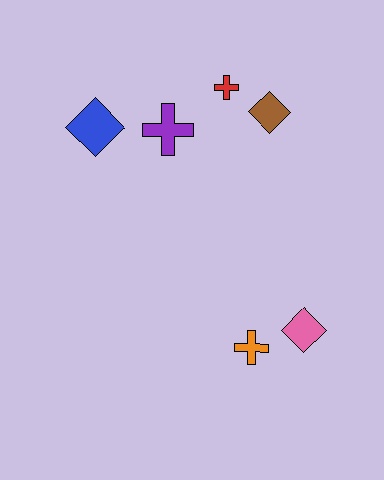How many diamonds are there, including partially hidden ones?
There are 3 diamonds.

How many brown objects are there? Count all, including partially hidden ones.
There is 1 brown object.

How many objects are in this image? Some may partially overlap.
There are 6 objects.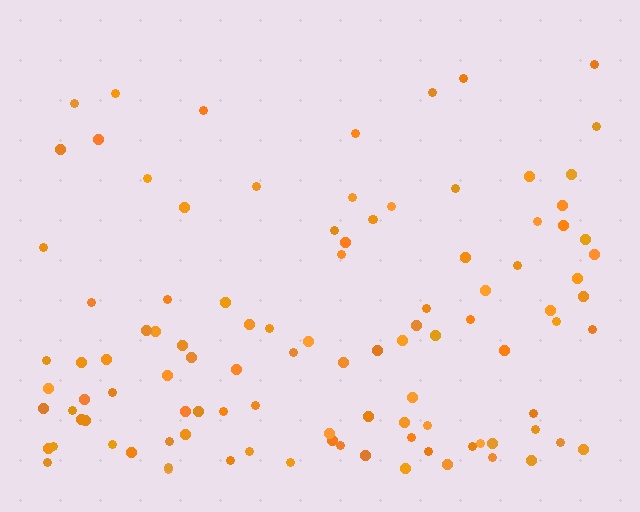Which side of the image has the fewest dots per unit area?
The top.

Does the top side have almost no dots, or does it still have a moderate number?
Still a moderate number, just noticeably fewer than the bottom.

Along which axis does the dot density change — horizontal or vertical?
Vertical.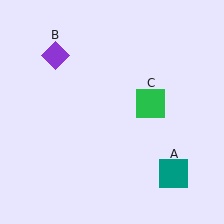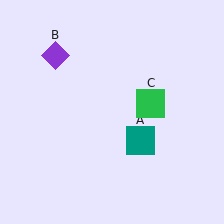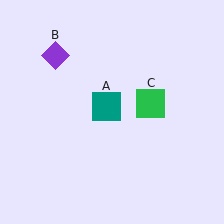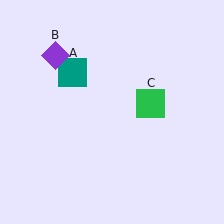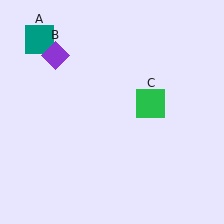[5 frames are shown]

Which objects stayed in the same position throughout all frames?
Purple diamond (object B) and green square (object C) remained stationary.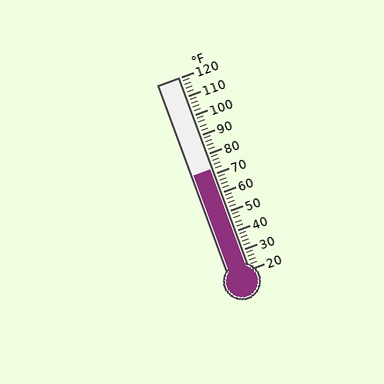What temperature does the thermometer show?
The thermometer shows approximately 72°F.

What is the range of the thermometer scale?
The thermometer scale ranges from 20°F to 120°F.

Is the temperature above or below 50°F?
The temperature is above 50°F.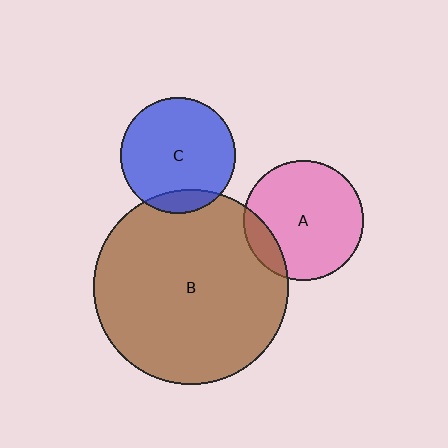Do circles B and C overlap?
Yes.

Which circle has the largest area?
Circle B (brown).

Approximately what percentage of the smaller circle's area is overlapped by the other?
Approximately 10%.